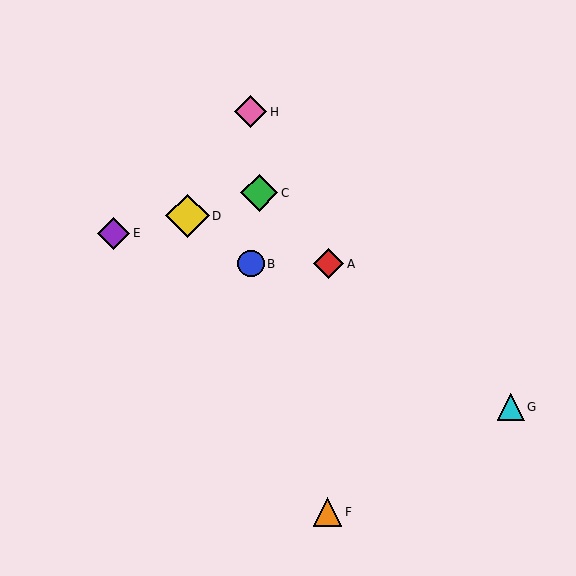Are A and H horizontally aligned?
No, A is at y≈264 and H is at y≈112.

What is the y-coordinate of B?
Object B is at y≈264.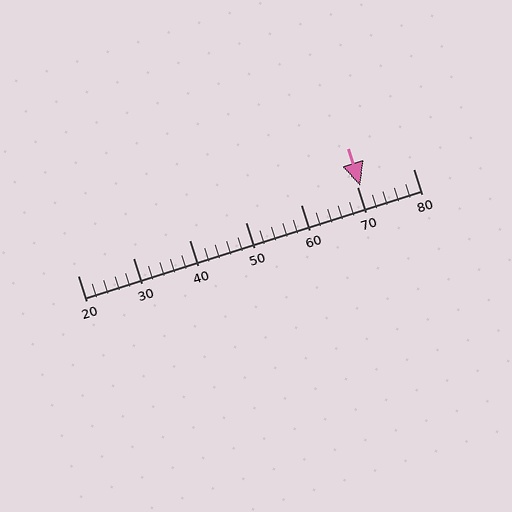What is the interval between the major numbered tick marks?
The major tick marks are spaced 10 units apart.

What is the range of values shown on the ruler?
The ruler shows values from 20 to 80.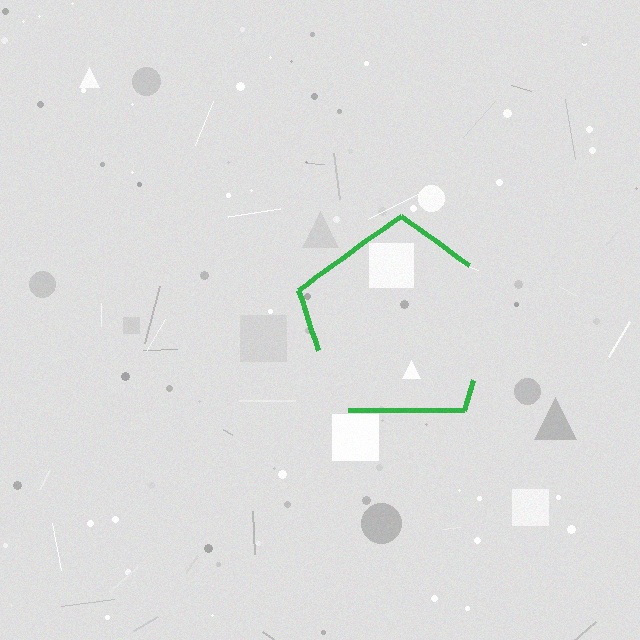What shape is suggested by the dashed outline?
The dashed outline suggests a pentagon.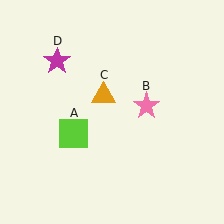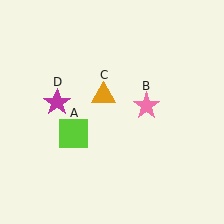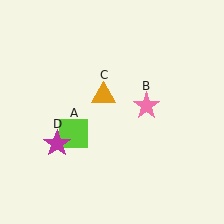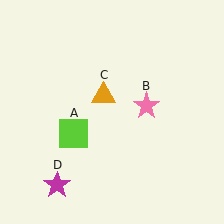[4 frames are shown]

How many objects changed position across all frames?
1 object changed position: magenta star (object D).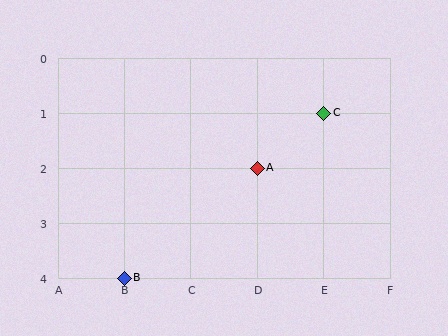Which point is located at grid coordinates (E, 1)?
Point C is at (E, 1).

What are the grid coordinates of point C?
Point C is at grid coordinates (E, 1).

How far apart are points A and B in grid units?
Points A and B are 2 columns and 2 rows apart (about 2.8 grid units diagonally).